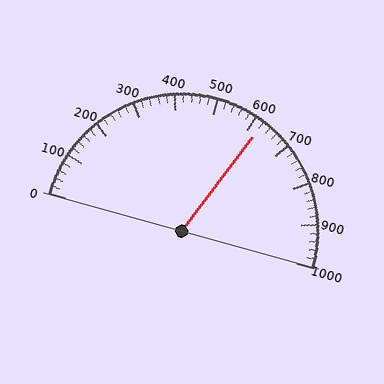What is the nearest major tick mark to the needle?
The nearest major tick mark is 600.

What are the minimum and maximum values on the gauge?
The gauge ranges from 0 to 1000.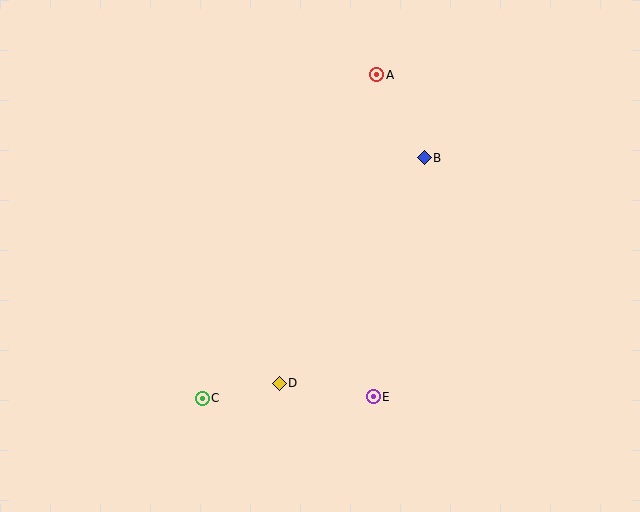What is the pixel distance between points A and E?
The distance between A and E is 322 pixels.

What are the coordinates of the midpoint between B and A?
The midpoint between B and A is at (400, 116).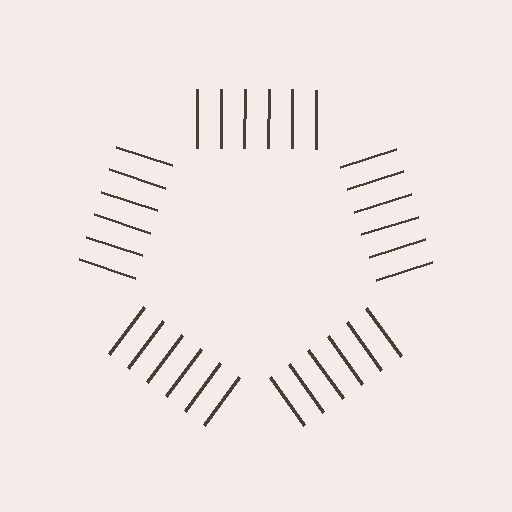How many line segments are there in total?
30 — 6 along each of the 5 edges.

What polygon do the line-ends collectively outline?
An illusory pentagon — the line segments terminate on its edges but no continuous stroke is drawn.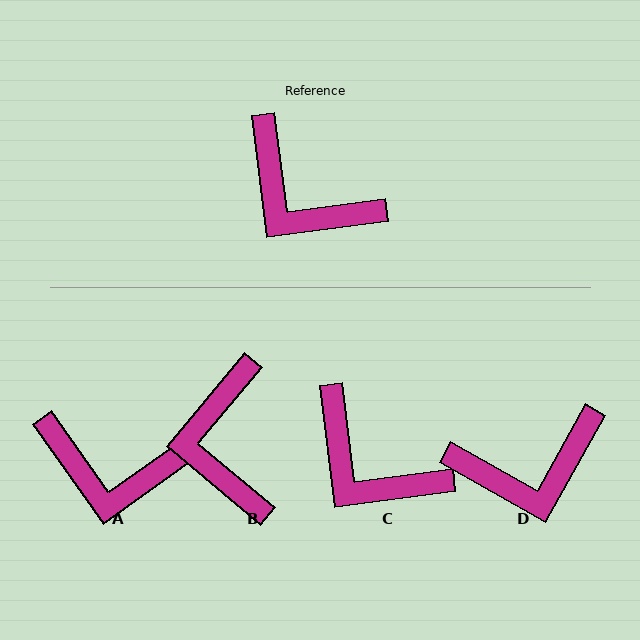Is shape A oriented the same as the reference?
No, it is off by about 28 degrees.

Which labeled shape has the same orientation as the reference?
C.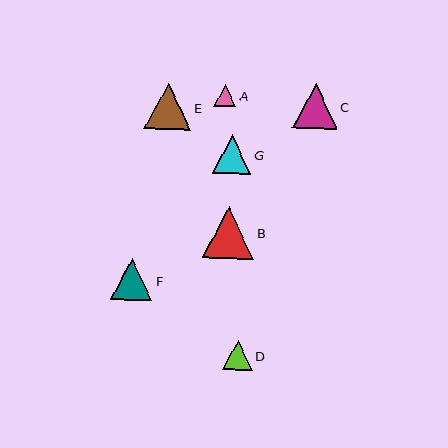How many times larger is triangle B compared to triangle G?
Triangle B is approximately 1.3 times the size of triangle G.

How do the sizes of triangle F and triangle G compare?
Triangle F and triangle G are approximately the same size.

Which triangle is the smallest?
Triangle A is the smallest with a size of approximately 23 pixels.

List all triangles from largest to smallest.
From largest to smallest: B, E, C, F, G, D, A.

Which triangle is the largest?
Triangle B is the largest with a size of approximately 51 pixels.